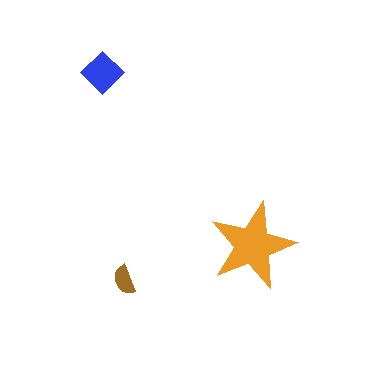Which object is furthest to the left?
The blue diamond is leftmost.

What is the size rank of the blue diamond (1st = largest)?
2nd.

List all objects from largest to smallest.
The orange star, the blue diamond, the brown semicircle.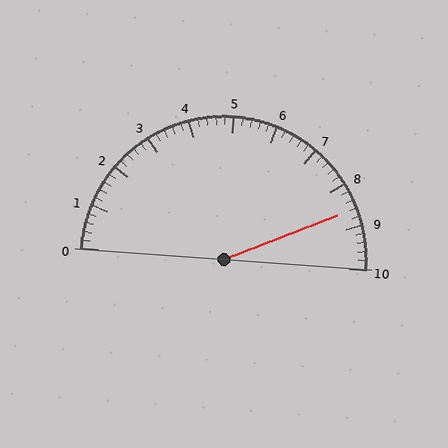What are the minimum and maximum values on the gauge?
The gauge ranges from 0 to 10.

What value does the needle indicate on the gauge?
The needle indicates approximately 8.6.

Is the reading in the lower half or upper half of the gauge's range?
The reading is in the upper half of the range (0 to 10).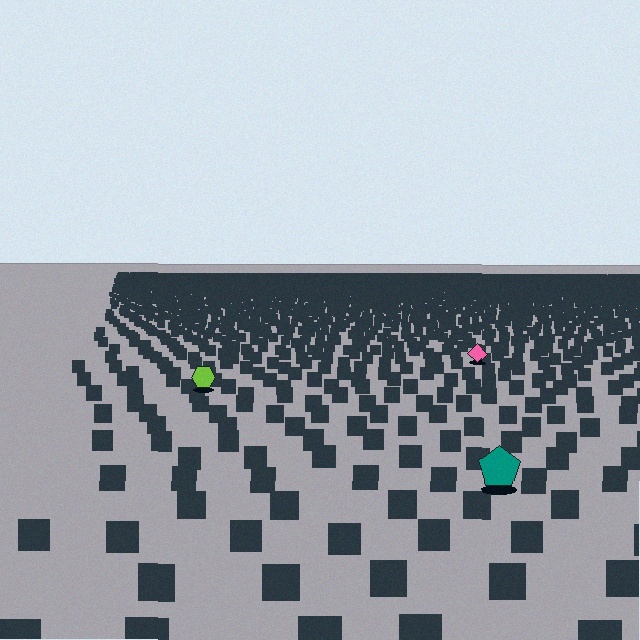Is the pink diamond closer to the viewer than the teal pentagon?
No. The teal pentagon is closer — you can tell from the texture gradient: the ground texture is coarser near it.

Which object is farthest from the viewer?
The pink diamond is farthest from the viewer. It appears smaller and the ground texture around it is denser.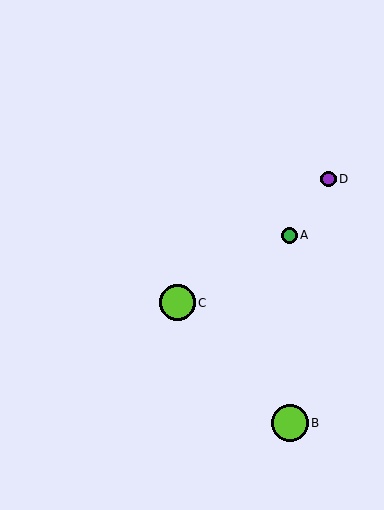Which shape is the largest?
The lime circle (labeled B) is the largest.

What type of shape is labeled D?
Shape D is a purple circle.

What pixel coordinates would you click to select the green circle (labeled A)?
Click at (289, 235) to select the green circle A.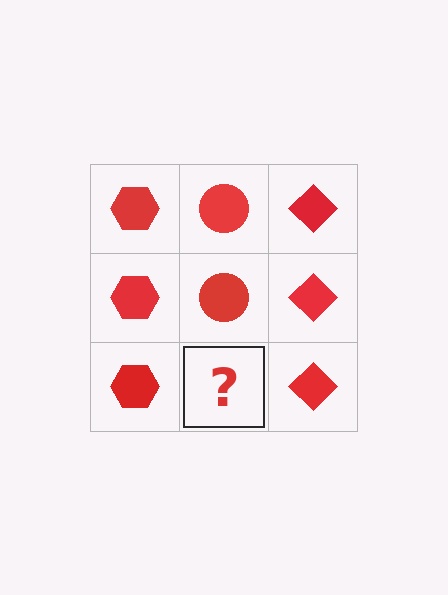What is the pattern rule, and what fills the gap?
The rule is that each column has a consistent shape. The gap should be filled with a red circle.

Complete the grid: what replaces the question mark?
The question mark should be replaced with a red circle.